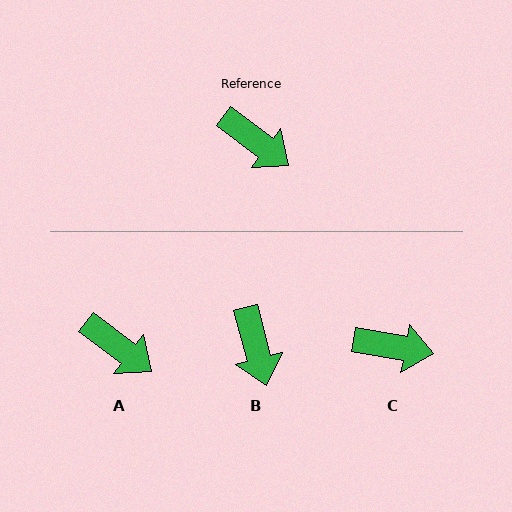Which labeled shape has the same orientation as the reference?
A.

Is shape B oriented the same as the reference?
No, it is off by about 38 degrees.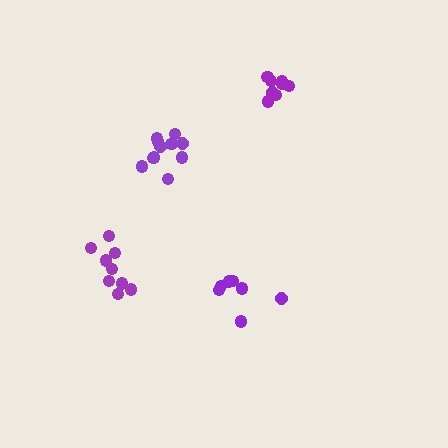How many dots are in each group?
Group 1: 9 dots, Group 2: 7 dots, Group 3: 11 dots, Group 4: 8 dots (35 total).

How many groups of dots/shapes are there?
There are 4 groups.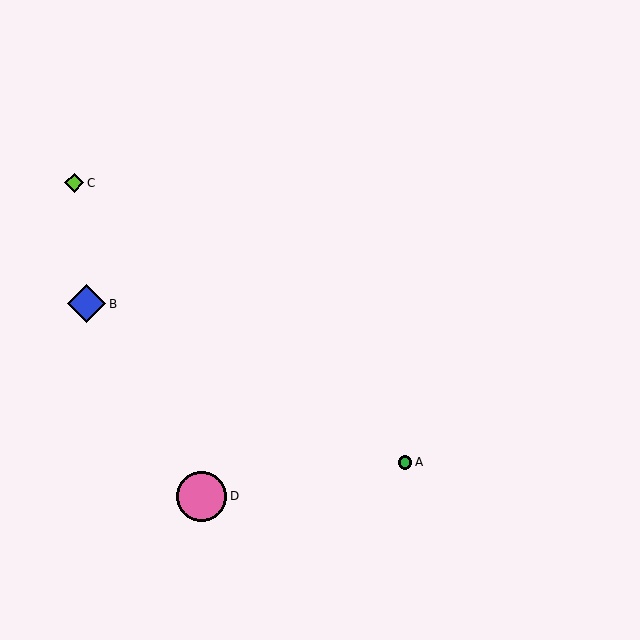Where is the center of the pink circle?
The center of the pink circle is at (201, 496).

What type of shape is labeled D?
Shape D is a pink circle.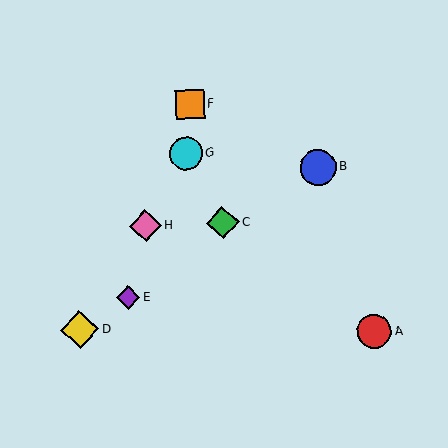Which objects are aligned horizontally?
Objects C, H are aligned horizontally.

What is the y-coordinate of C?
Object C is at y≈223.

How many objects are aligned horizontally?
2 objects (C, H) are aligned horizontally.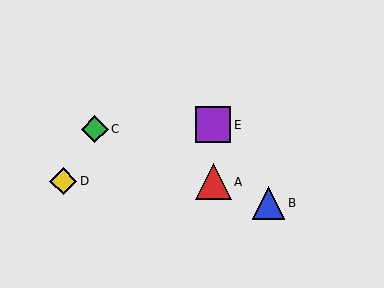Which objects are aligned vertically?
Objects A, E are aligned vertically.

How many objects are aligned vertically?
2 objects (A, E) are aligned vertically.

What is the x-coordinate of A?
Object A is at x≈213.